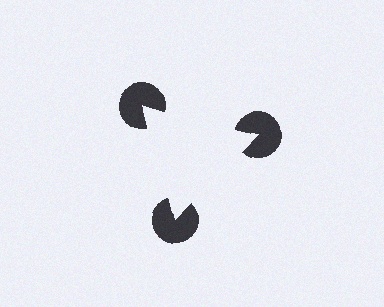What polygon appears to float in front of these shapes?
An illusory triangle — its edges are inferred from the aligned wedge cuts in the pac-man discs, not physically drawn.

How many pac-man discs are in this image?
There are 3 — one at each vertex of the illusory triangle.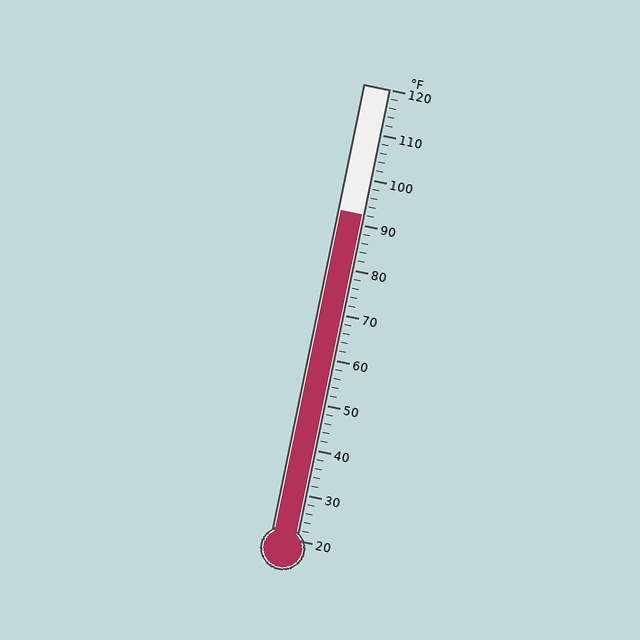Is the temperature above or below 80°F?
The temperature is above 80°F.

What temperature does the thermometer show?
The thermometer shows approximately 92°F.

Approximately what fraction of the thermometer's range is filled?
The thermometer is filled to approximately 70% of its range.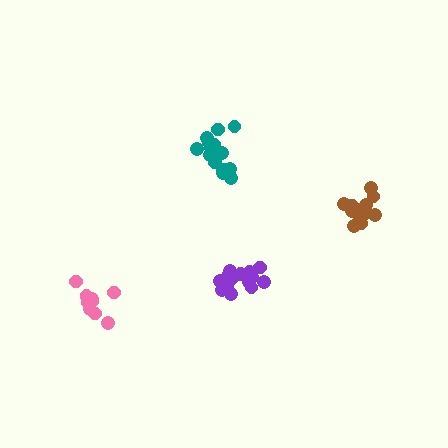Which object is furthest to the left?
The pink cluster is leftmost.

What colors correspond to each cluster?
The clusters are colored: teal, purple, pink, brown.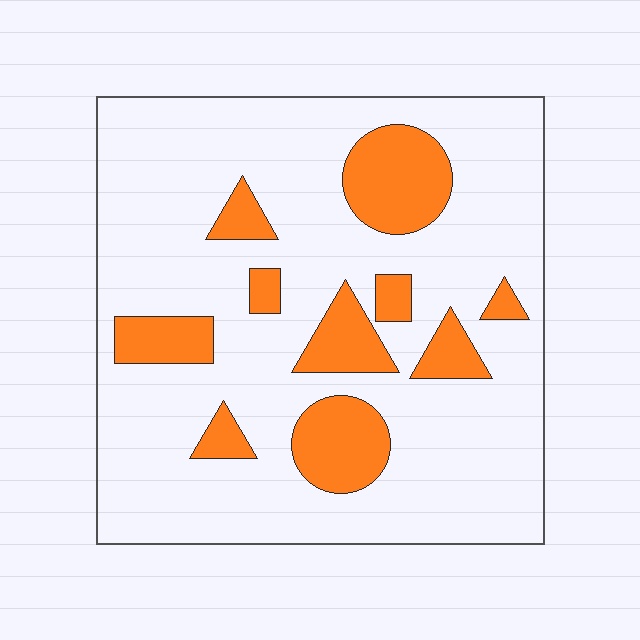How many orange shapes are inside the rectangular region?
10.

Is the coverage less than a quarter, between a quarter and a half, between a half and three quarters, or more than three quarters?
Less than a quarter.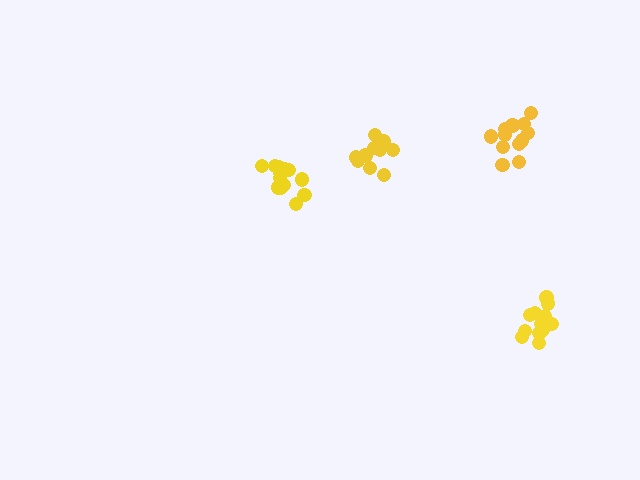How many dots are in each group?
Group 1: 13 dots, Group 2: 12 dots, Group 3: 10 dots, Group 4: 12 dots (47 total).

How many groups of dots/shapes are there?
There are 4 groups.